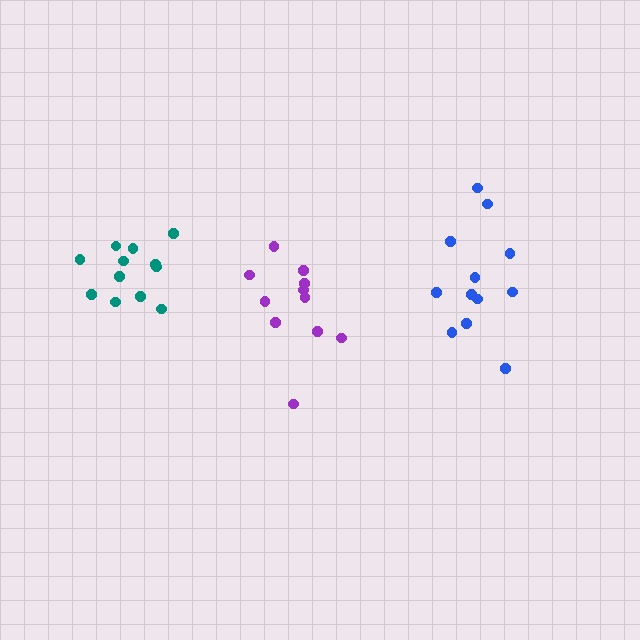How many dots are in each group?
Group 1: 12 dots, Group 2: 12 dots, Group 3: 11 dots (35 total).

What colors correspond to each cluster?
The clusters are colored: teal, blue, purple.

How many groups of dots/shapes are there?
There are 3 groups.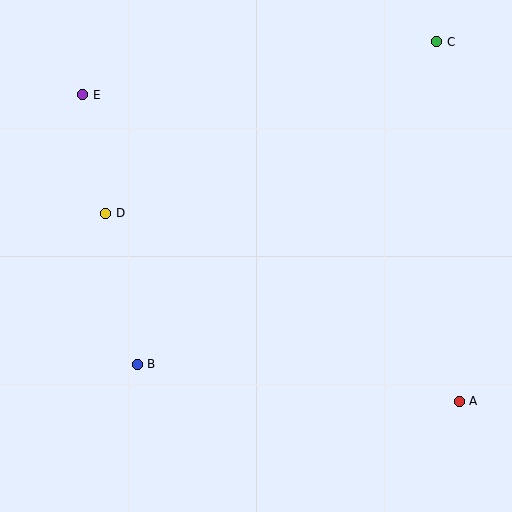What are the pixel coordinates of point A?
Point A is at (459, 401).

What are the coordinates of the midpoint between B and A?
The midpoint between B and A is at (298, 383).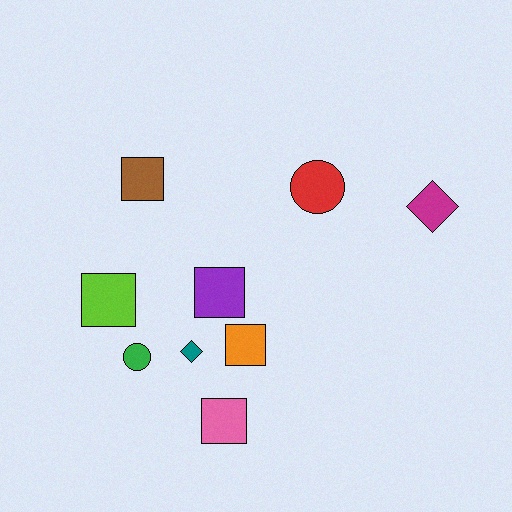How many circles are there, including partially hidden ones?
There are 2 circles.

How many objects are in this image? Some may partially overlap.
There are 9 objects.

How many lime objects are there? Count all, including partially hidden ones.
There is 1 lime object.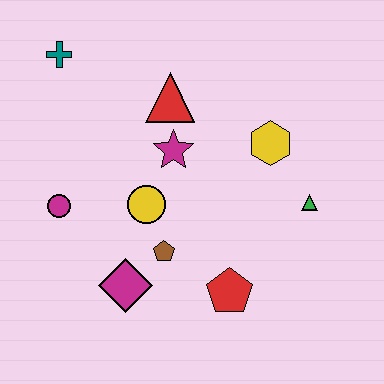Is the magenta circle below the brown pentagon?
No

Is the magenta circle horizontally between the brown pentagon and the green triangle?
No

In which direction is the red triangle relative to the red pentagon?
The red triangle is above the red pentagon.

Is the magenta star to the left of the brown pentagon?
No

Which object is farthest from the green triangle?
The teal cross is farthest from the green triangle.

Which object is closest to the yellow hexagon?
The green triangle is closest to the yellow hexagon.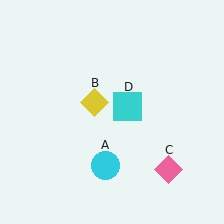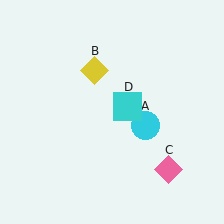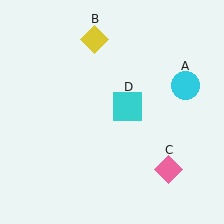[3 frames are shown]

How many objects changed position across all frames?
2 objects changed position: cyan circle (object A), yellow diamond (object B).